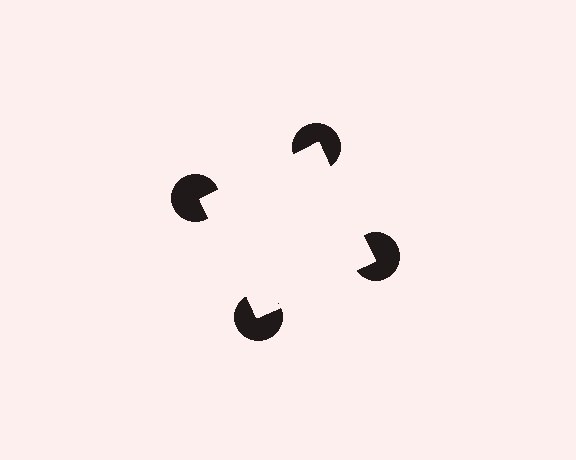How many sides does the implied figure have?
4 sides.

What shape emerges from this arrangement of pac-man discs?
An illusory square — its edges are inferred from the aligned wedge cuts in the pac-man discs, not physically drawn.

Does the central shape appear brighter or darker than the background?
It typically appears slightly brighter than the background, even though no actual brightness change is drawn.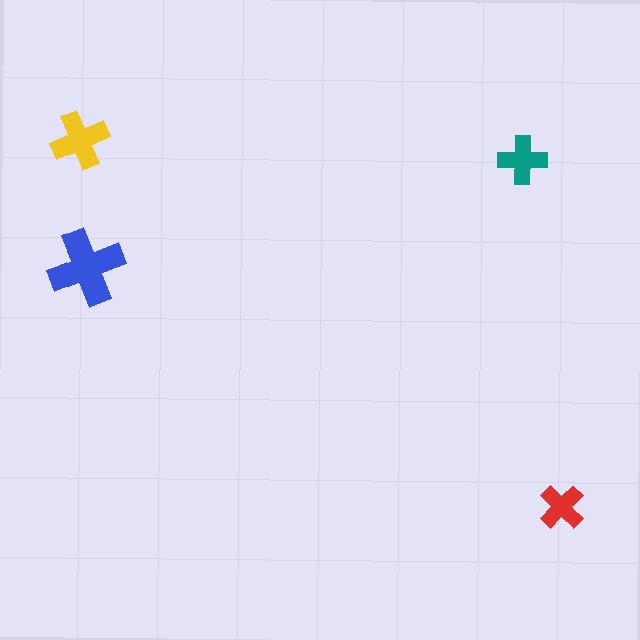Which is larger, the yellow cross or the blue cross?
The blue one.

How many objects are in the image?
There are 4 objects in the image.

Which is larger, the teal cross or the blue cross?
The blue one.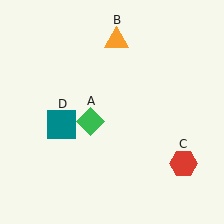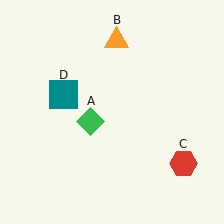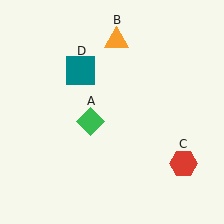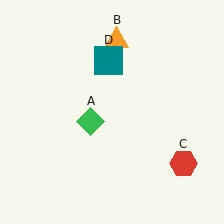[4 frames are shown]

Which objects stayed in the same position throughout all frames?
Green diamond (object A) and orange triangle (object B) and red hexagon (object C) remained stationary.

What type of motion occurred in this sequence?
The teal square (object D) rotated clockwise around the center of the scene.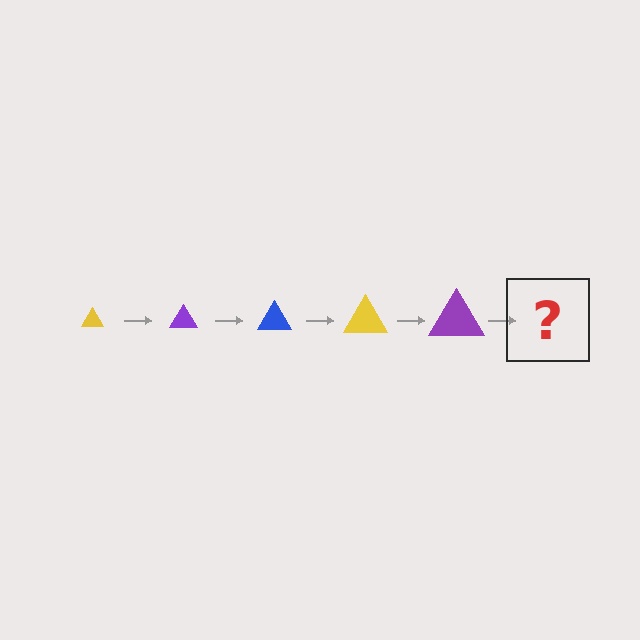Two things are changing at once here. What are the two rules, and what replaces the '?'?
The two rules are that the triangle grows larger each step and the color cycles through yellow, purple, and blue. The '?' should be a blue triangle, larger than the previous one.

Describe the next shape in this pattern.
It should be a blue triangle, larger than the previous one.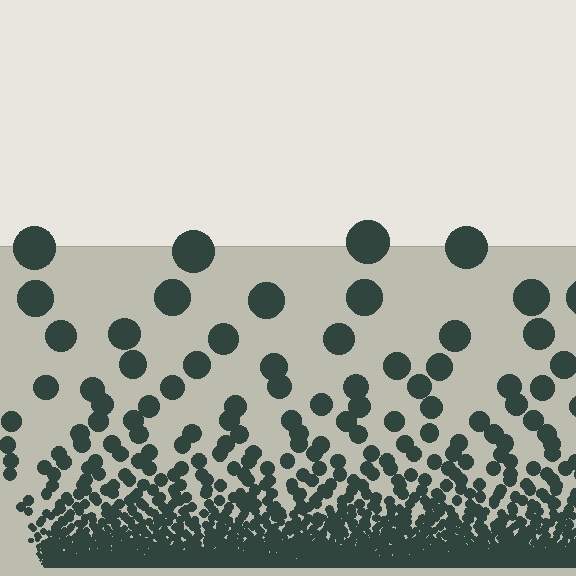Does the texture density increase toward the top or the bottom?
Density increases toward the bottom.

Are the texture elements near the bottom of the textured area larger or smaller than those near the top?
Smaller. The gradient is inverted — elements near the bottom are smaller and denser.